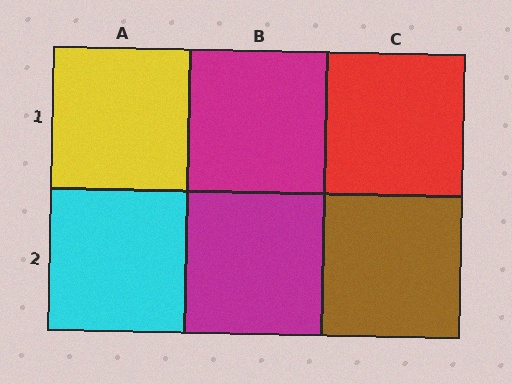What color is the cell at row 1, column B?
Magenta.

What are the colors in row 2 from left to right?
Cyan, magenta, brown.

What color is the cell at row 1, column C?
Red.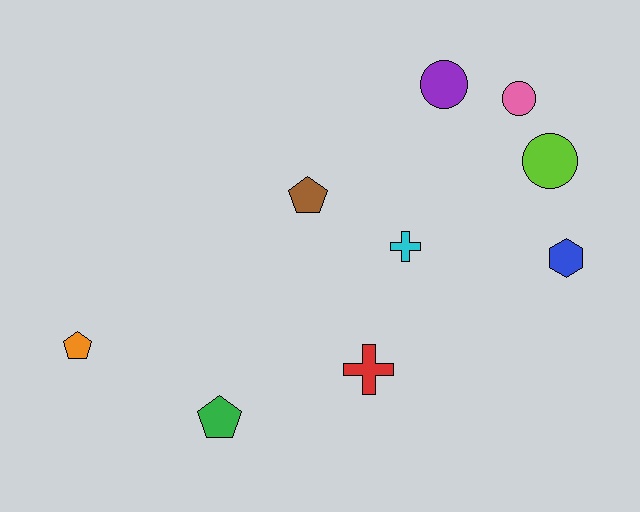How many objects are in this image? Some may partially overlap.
There are 9 objects.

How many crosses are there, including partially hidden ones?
There are 2 crosses.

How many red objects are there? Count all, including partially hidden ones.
There is 1 red object.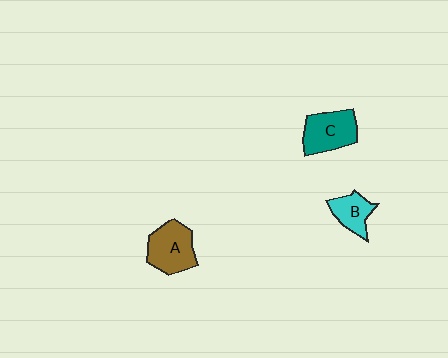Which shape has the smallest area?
Shape B (cyan).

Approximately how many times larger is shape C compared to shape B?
Approximately 1.5 times.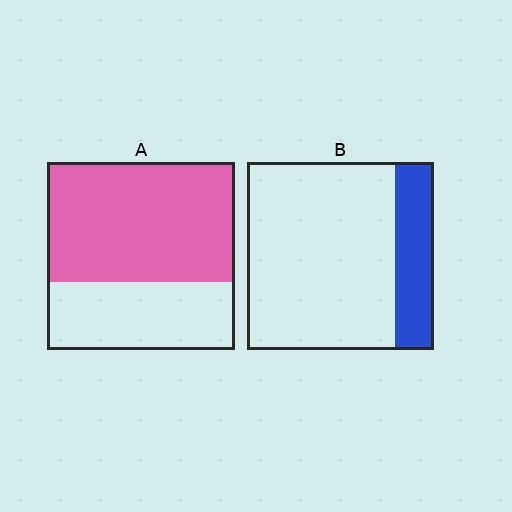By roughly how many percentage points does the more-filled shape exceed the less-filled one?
By roughly 45 percentage points (A over B).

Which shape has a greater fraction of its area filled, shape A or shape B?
Shape A.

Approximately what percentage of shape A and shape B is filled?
A is approximately 65% and B is approximately 20%.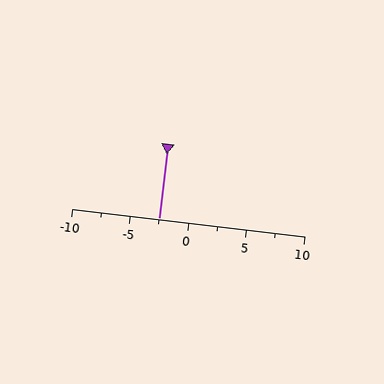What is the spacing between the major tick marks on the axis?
The major ticks are spaced 5 apart.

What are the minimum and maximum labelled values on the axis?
The axis runs from -10 to 10.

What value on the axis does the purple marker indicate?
The marker indicates approximately -2.5.